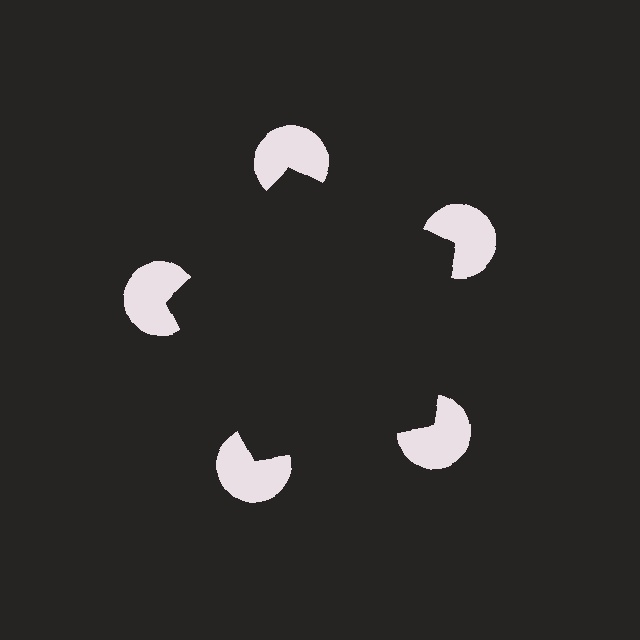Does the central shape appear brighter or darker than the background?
It typically appears slightly darker than the background, even though no actual brightness change is drawn.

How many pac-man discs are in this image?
There are 5 — one at each vertex of the illusory pentagon.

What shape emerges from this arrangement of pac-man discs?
An illusory pentagon — its edges are inferred from the aligned wedge cuts in the pac-man discs, not physically drawn.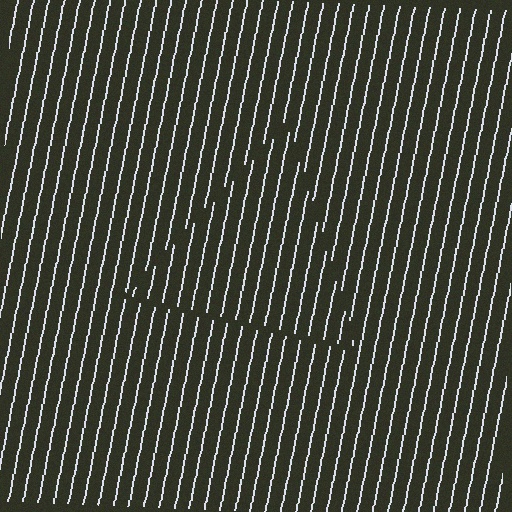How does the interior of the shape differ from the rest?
The interior of the shape contains the same grating, shifted by half a period — the contour is defined by the phase discontinuity where line-ends from the inner and outer gratings abut.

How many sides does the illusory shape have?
3 sides — the line-ends trace a triangle.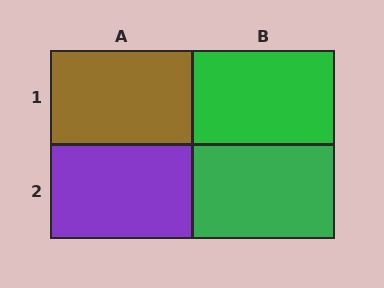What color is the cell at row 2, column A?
Purple.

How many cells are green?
2 cells are green.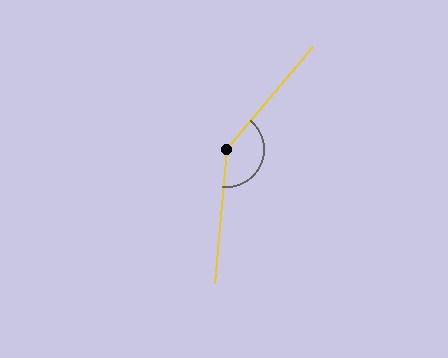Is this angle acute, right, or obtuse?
It is obtuse.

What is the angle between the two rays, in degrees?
Approximately 145 degrees.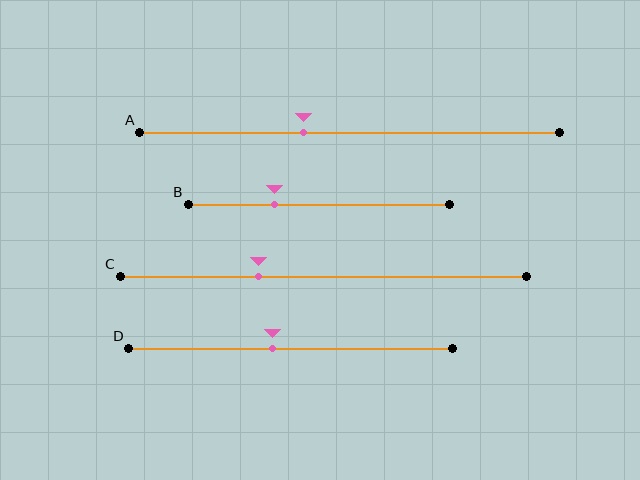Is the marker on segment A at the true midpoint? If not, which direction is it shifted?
No, the marker on segment A is shifted to the left by about 11% of the segment length.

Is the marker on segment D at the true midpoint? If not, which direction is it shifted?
No, the marker on segment D is shifted to the left by about 5% of the segment length.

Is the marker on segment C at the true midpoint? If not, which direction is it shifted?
No, the marker on segment C is shifted to the left by about 16% of the segment length.